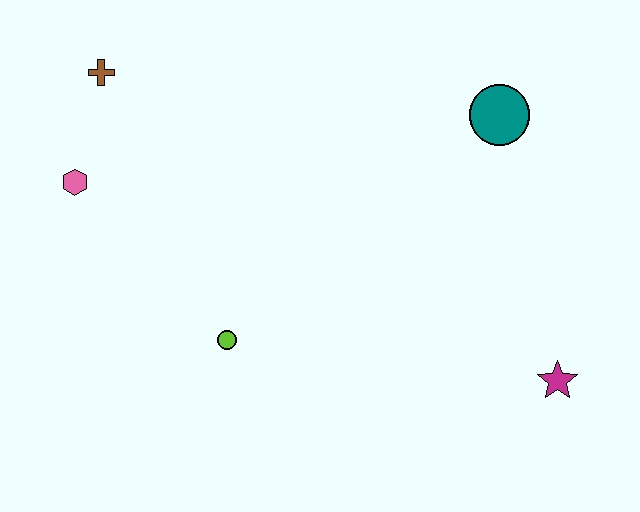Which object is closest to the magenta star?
The teal circle is closest to the magenta star.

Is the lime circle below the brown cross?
Yes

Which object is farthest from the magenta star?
The brown cross is farthest from the magenta star.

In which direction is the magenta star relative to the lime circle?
The magenta star is to the right of the lime circle.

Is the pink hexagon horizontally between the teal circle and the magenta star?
No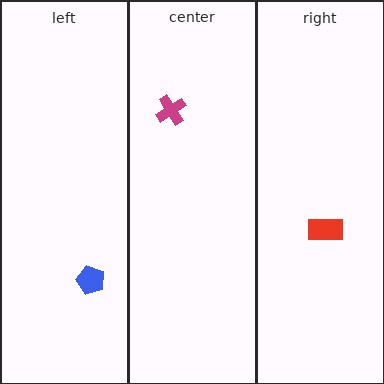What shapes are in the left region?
The blue pentagon.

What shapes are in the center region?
The magenta cross.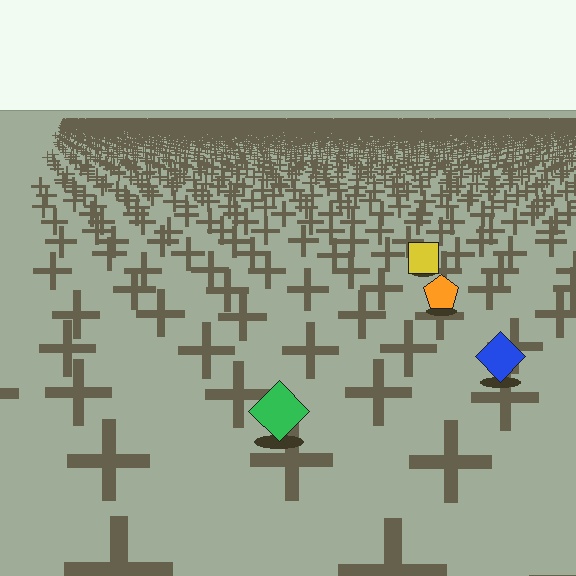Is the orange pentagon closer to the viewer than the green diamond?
No. The green diamond is closer — you can tell from the texture gradient: the ground texture is coarser near it.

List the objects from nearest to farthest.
From nearest to farthest: the green diamond, the blue diamond, the orange pentagon, the yellow square.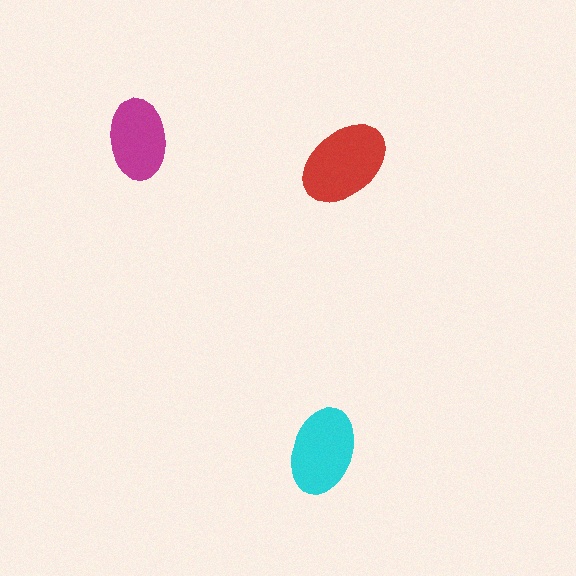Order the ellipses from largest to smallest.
the red one, the cyan one, the magenta one.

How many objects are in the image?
There are 3 objects in the image.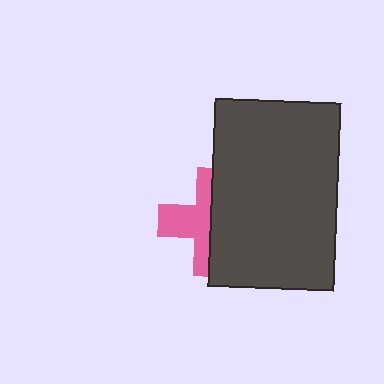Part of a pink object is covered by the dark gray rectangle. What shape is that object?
It is a cross.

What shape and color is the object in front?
The object in front is a dark gray rectangle.